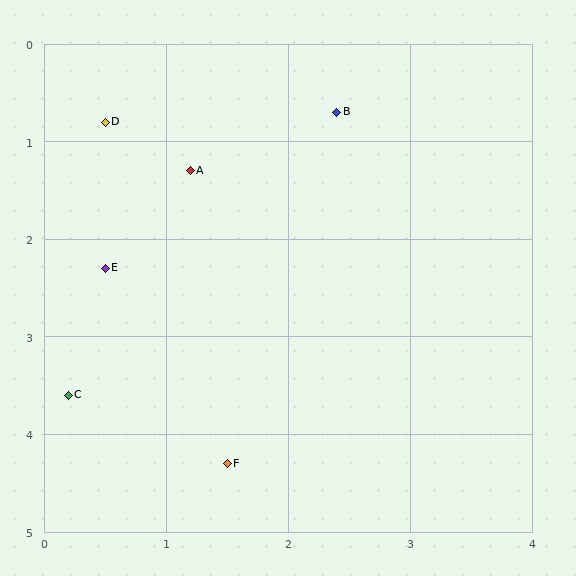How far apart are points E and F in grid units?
Points E and F are about 2.2 grid units apart.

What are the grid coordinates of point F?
Point F is at approximately (1.5, 4.3).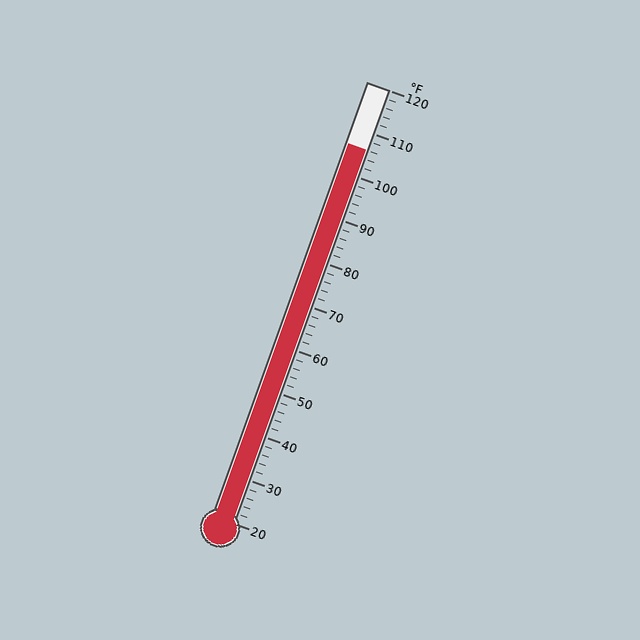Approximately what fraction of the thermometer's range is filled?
The thermometer is filled to approximately 85% of its range.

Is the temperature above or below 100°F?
The temperature is above 100°F.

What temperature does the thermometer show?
The thermometer shows approximately 106°F.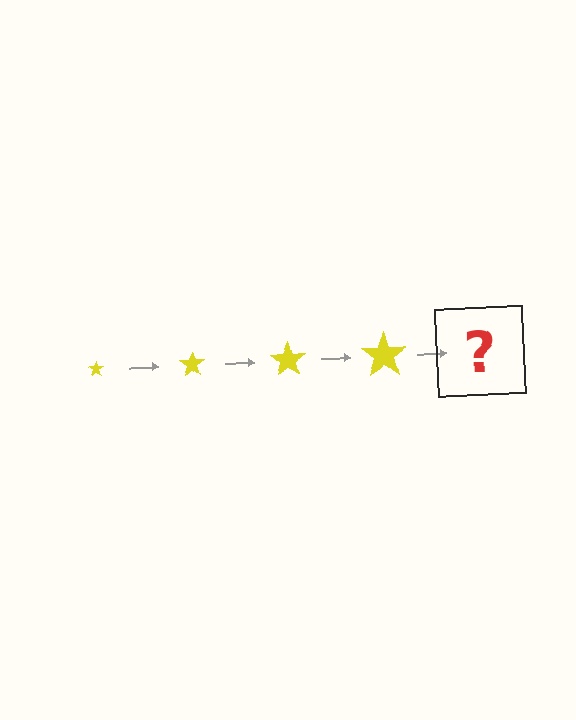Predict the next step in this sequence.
The next step is a yellow star, larger than the previous one.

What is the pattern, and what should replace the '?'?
The pattern is that the star gets progressively larger each step. The '?' should be a yellow star, larger than the previous one.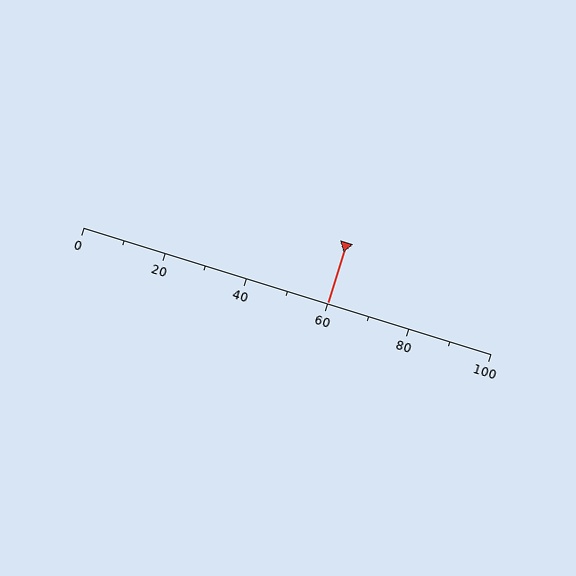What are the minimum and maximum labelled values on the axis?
The axis runs from 0 to 100.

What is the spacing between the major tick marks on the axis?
The major ticks are spaced 20 apart.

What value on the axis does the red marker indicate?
The marker indicates approximately 60.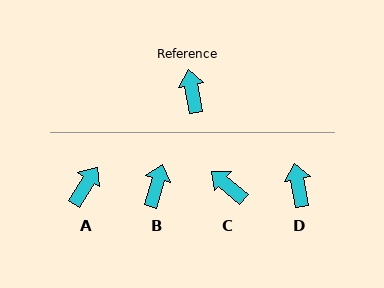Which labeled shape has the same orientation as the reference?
D.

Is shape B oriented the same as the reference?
No, it is off by about 26 degrees.